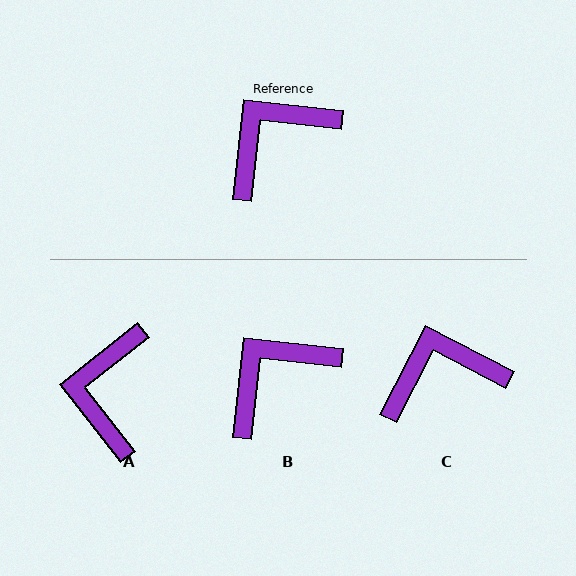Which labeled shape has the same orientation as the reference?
B.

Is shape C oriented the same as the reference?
No, it is off by about 21 degrees.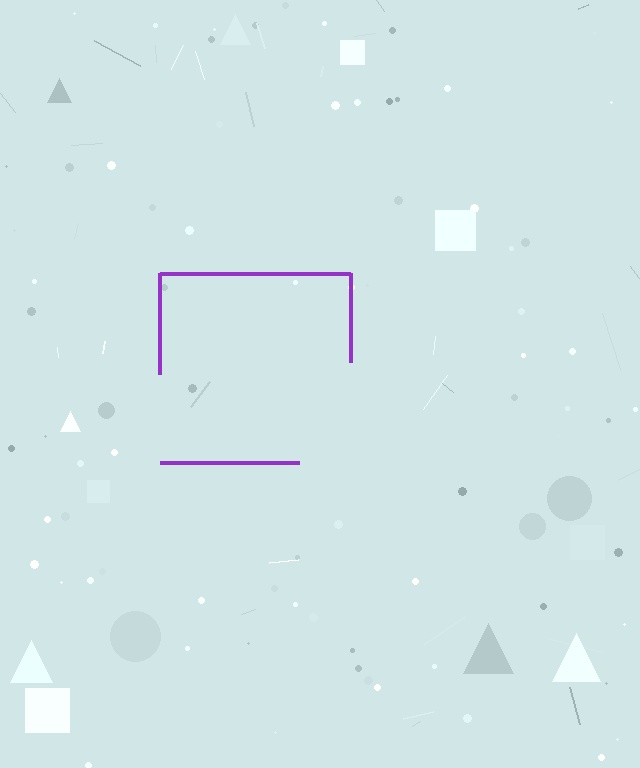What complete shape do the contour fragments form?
The contour fragments form a square.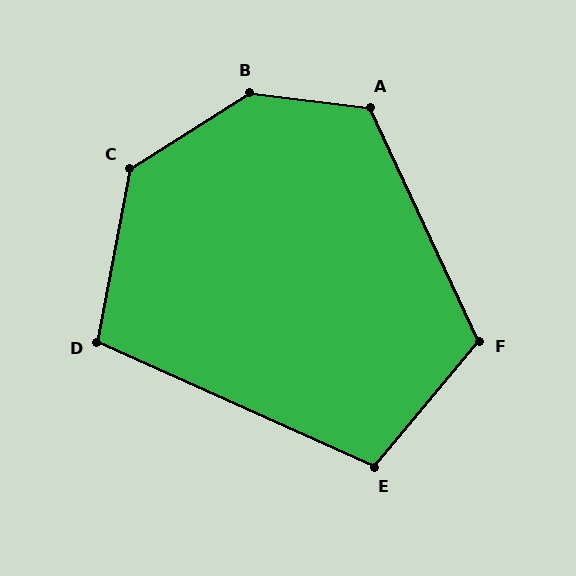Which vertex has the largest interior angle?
B, at approximately 141 degrees.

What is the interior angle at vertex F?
Approximately 115 degrees (obtuse).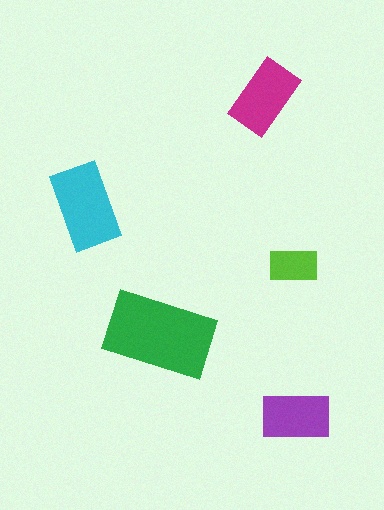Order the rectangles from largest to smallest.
the green one, the cyan one, the magenta one, the purple one, the lime one.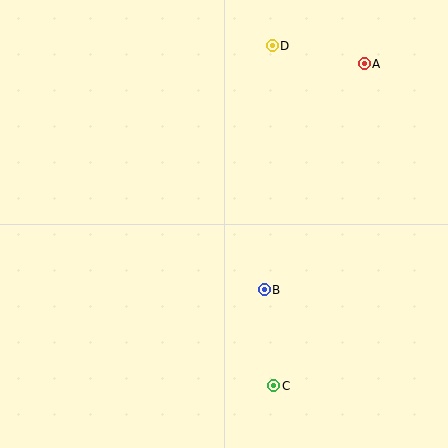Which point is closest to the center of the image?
Point B at (264, 290) is closest to the center.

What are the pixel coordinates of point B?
Point B is at (264, 290).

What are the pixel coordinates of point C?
Point C is at (274, 386).